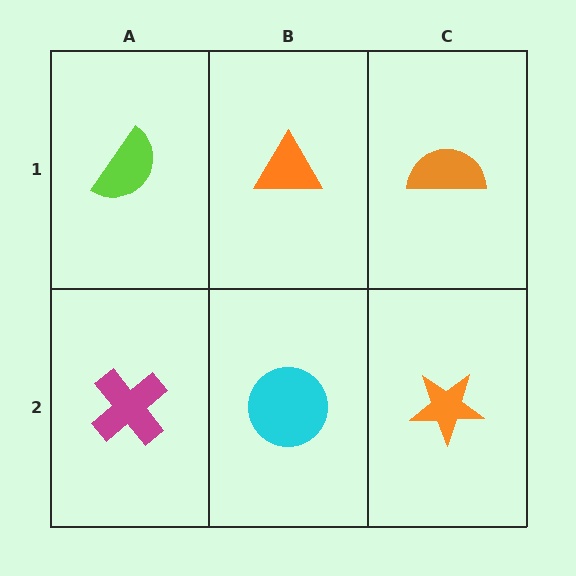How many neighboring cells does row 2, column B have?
3.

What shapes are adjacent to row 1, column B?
A cyan circle (row 2, column B), a lime semicircle (row 1, column A), an orange semicircle (row 1, column C).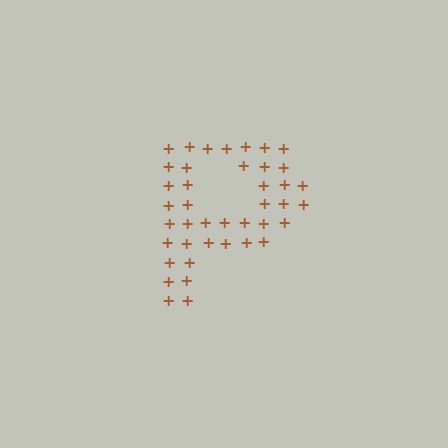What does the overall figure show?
The overall figure shows the letter P.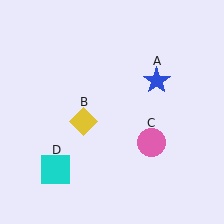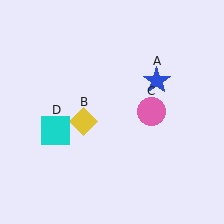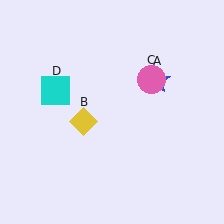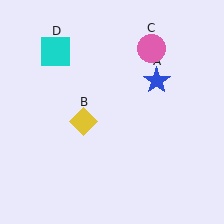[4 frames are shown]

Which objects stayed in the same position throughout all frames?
Blue star (object A) and yellow diamond (object B) remained stationary.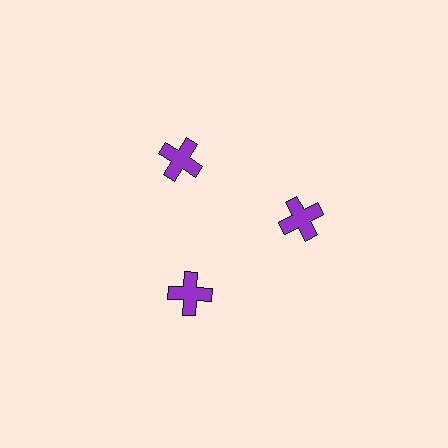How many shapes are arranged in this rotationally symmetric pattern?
There are 3 shapes, arranged in 3 groups of 1.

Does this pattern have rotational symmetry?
Yes, this pattern has 3-fold rotational symmetry. It looks the same after rotating 120 degrees around the center.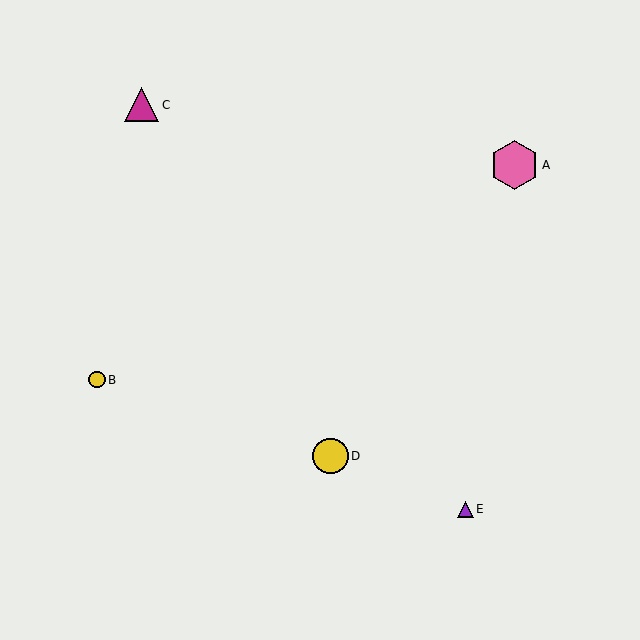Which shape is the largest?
The pink hexagon (labeled A) is the largest.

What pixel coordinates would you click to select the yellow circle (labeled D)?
Click at (330, 456) to select the yellow circle D.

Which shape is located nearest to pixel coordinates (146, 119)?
The magenta triangle (labeled C) at (142, 105) is nearest to that location.